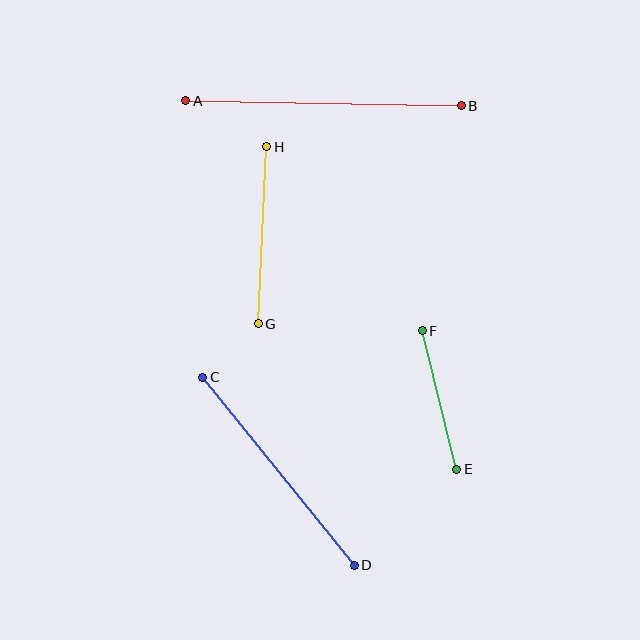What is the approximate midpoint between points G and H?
The midpoint is at approximately (262, 235) pixels.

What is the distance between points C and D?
The distance is approximately 242 pixels.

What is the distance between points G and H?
The distance is approximately 177 pixels.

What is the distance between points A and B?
The distance is approximately 276 pixels.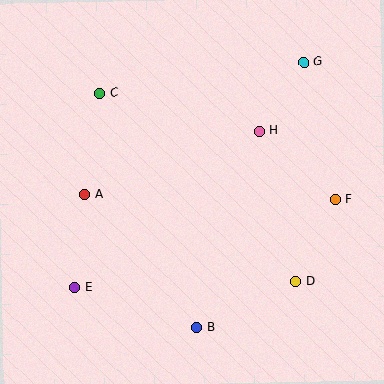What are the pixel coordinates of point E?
Point E is at (75, 288).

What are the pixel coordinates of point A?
Point A is at (85, 194).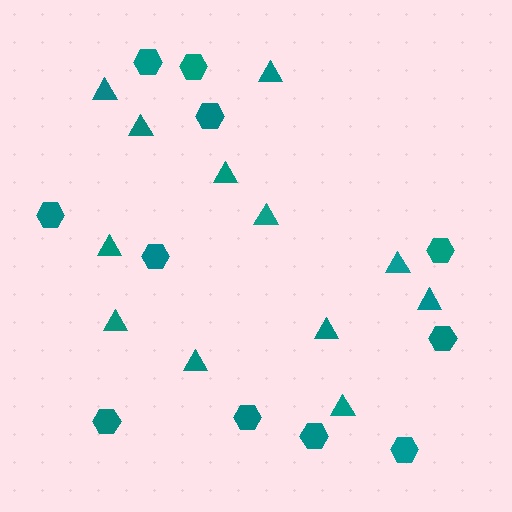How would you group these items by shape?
There are 2 groups: one group of hexagons (11) and one group of triangles (12).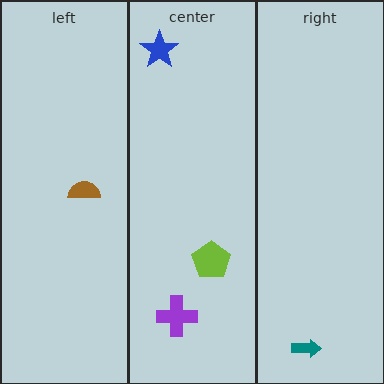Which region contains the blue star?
The center region.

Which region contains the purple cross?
The center region.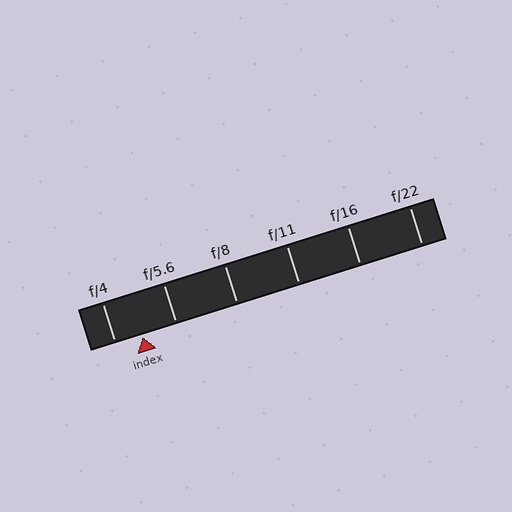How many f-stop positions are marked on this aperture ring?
There are 6 f-stop positions marked.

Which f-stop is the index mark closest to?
The index mark is closest to f/4.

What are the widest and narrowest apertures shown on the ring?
The widest aperture shown is f/4 and the narrowest is f/22.